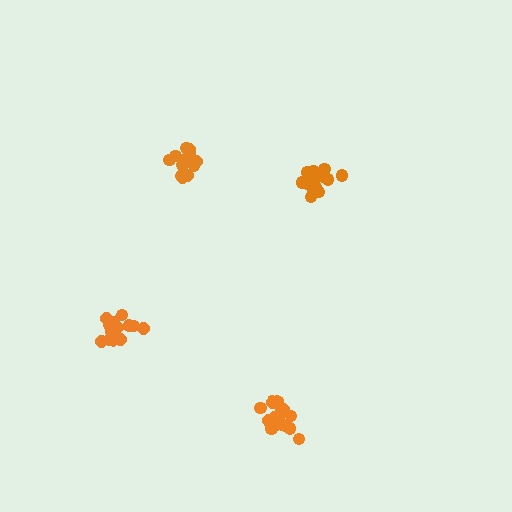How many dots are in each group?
Group 1: 20 dots, Group 2: 16 dots, Group 3: 16 dots, Group 4: 15 dots (67 total).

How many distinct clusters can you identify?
There are 4 distinct clusters.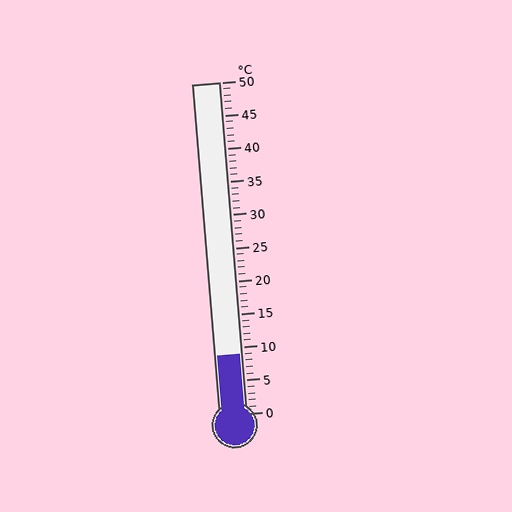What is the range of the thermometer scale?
The thermometer scale ranges from 0°C to 50°C.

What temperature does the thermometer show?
The thermometer shows approximately 9°C.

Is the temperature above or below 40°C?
The temperature is below 40°C.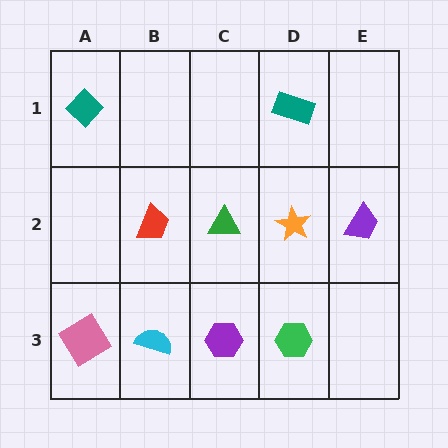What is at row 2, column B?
A red trapezoid.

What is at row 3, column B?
A cyan semicircle.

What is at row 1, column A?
A teal diamond.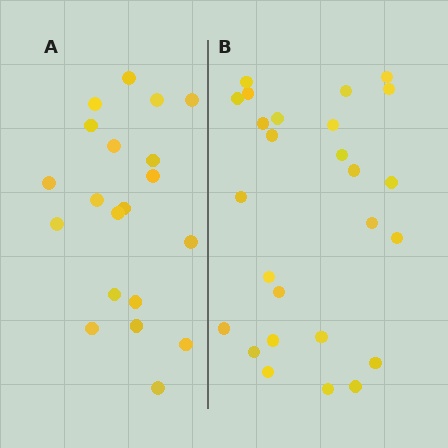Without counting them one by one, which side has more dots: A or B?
Region B (the right region) has more dots.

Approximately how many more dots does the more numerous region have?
Region B has about 6 more dots than region A.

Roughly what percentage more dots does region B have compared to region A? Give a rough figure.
About 30% more.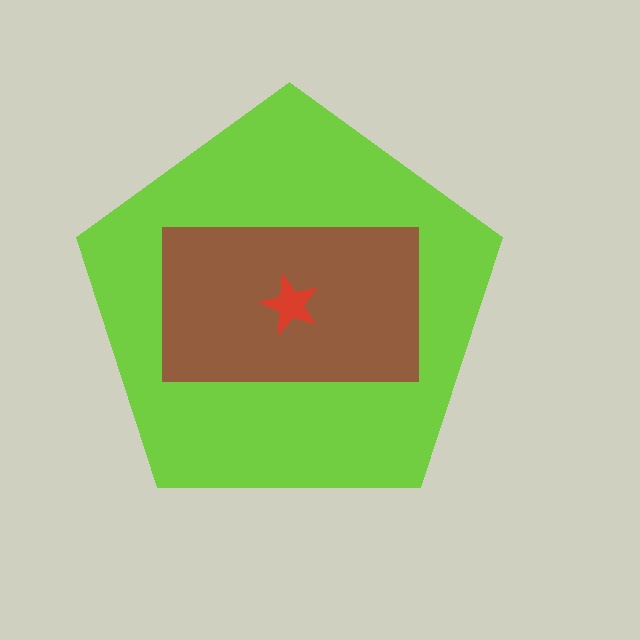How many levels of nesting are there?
3.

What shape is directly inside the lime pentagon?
The brown rectangle.